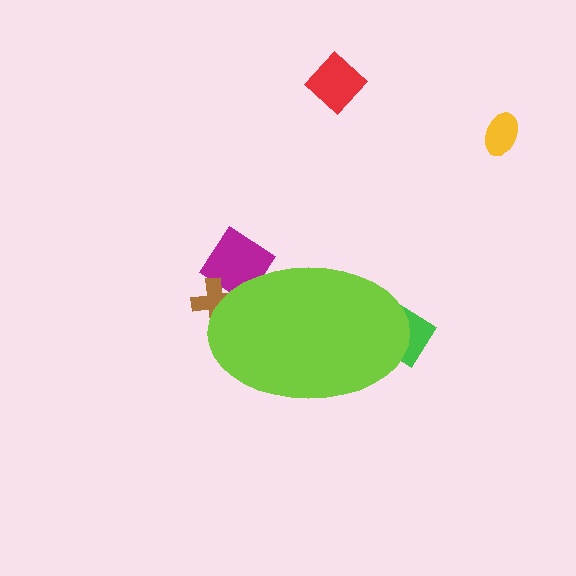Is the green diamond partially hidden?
Yes, the green diamond is partially hidden behind the lime ellipse.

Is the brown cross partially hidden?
Yes, the brown cross is partially hidden behind the lime ellipse.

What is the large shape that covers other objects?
A lime ellipse.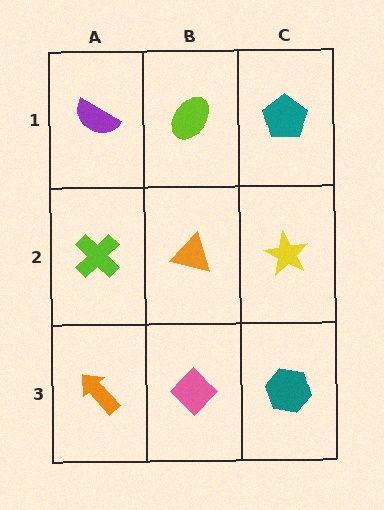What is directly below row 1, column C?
A yellow star.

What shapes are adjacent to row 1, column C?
A yellow star (row 2, column C), a lime ellipse (row 1, column B).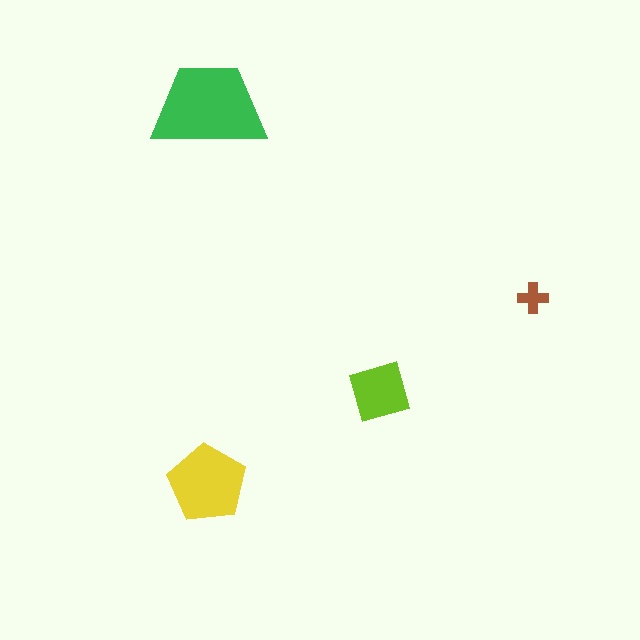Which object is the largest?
The green trapezoid.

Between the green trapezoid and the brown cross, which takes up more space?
The green trapezoid.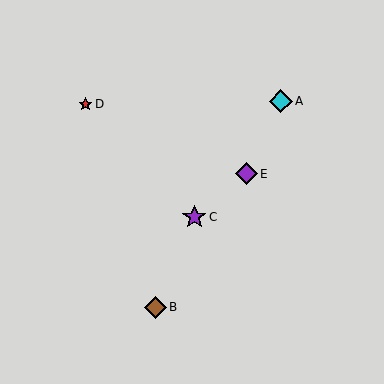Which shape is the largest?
The purple star (labeled C) is the largest.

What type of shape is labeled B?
Shape B is a brown diamond.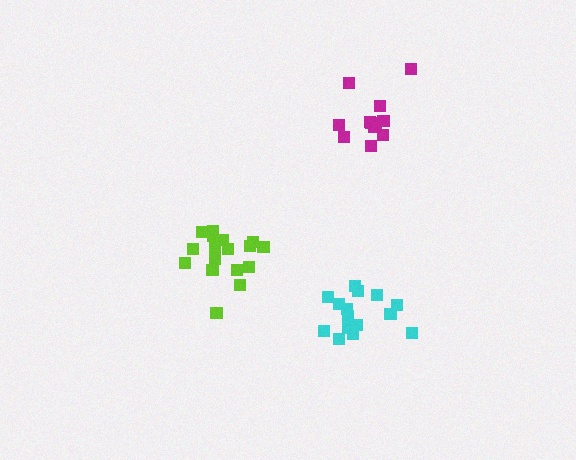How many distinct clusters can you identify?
There are 3 distinct clusters.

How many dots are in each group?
Group 1: 17 dots, Group 2: 15 dots, Group 3: 12 dots (44 total).